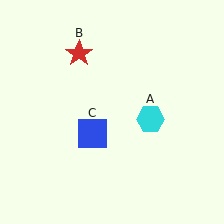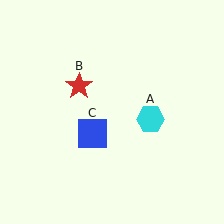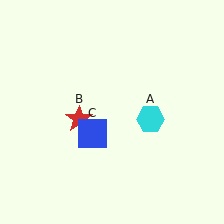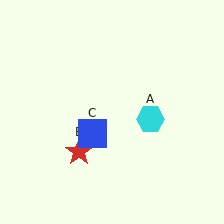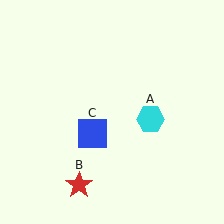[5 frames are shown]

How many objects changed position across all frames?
1 object changed position: red star (object B).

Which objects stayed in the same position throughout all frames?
Cyan hexagon (object A) and blue square (object C) remained stationary.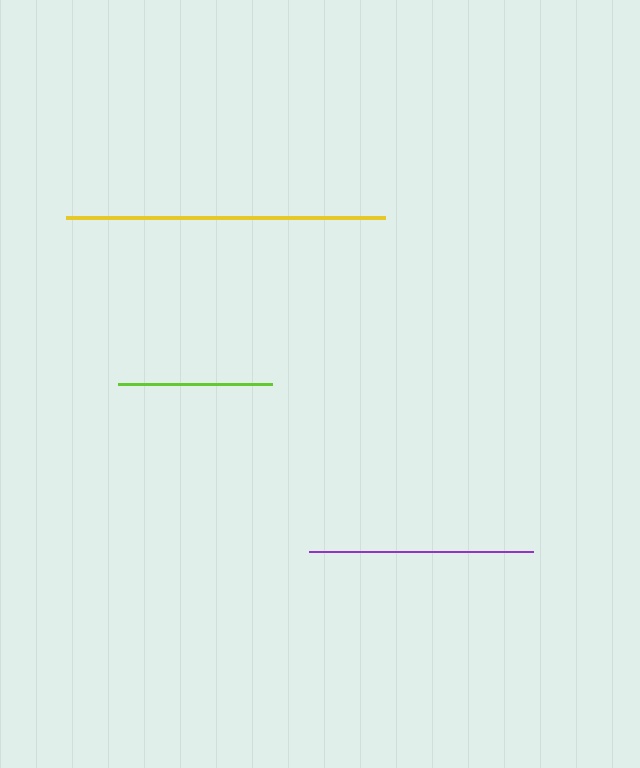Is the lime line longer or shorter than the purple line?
The purple line is longer than the lime line.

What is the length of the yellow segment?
The yellow segment is approximately 319 pixels long.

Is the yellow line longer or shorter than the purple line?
The yellow line is longer than the purple line.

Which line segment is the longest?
The yellow line is the longest at approximately 319 pixels.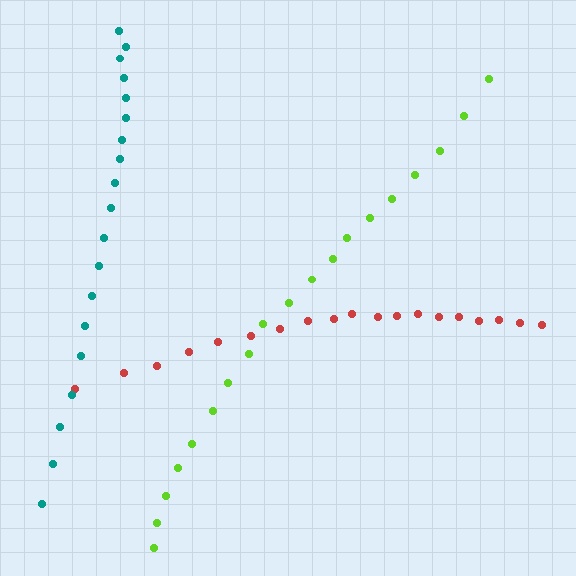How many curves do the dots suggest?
There are 3 distinct paths.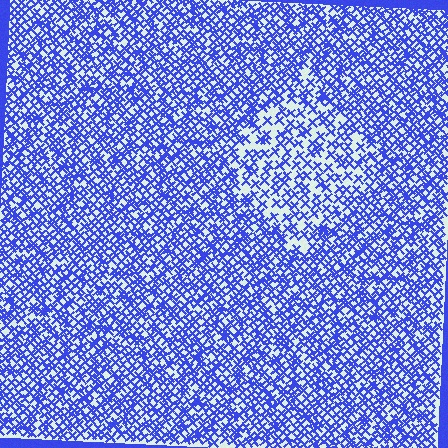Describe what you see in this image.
The image contains small blue elements arranged at two different densities. A diamond-shaped region is visible where the elements are less densely packed than the surrounding area.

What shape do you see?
I see a diamond.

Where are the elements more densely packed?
The elements are more densely packed outside the diamond boundary.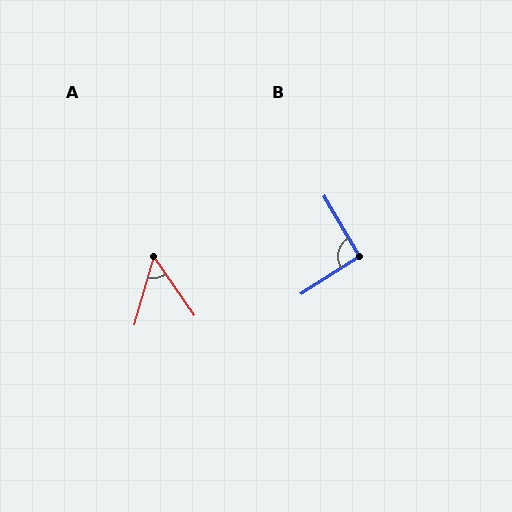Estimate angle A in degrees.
Approximately 51 degrees.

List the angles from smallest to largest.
A (51°), B (93°).